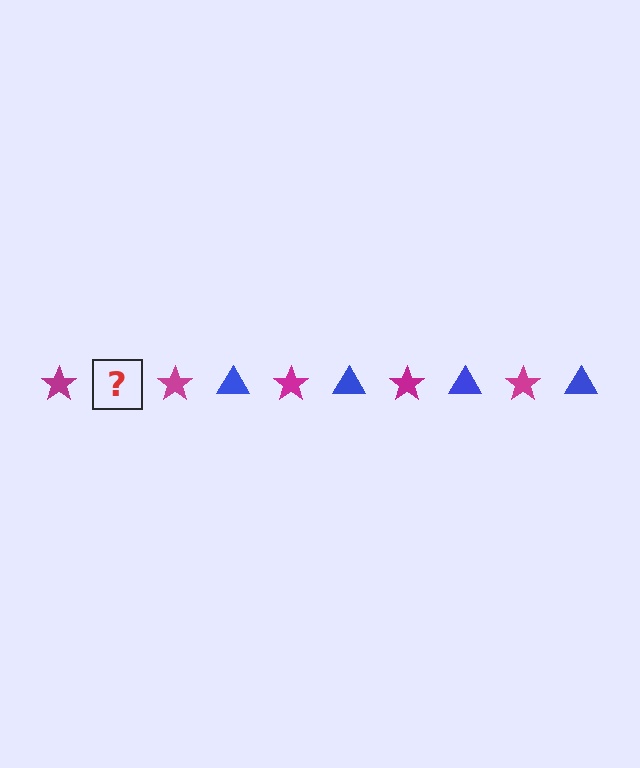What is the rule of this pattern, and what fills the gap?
The rule is that the pattern alternates between magenta star and blue triangle. The gap should be filled with a blue triangle.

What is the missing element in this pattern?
The missing element is a blue triangle.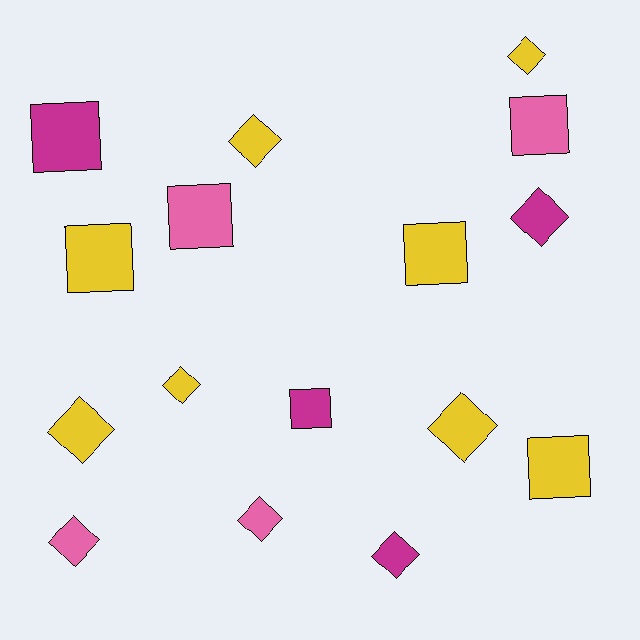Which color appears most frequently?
Yellow, with 8 objects.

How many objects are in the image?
There are 16 objects.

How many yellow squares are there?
There are 3 yellow squares.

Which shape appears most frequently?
Diamond, with 9 objects.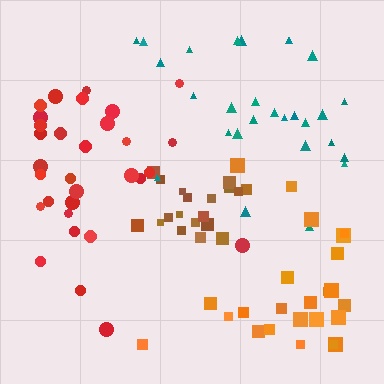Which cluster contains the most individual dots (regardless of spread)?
Red (32).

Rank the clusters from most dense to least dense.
brown, orange, red, teal.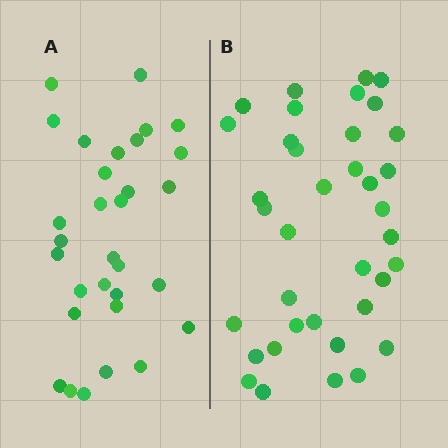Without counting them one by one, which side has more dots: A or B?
Region B (the right region) has more dots.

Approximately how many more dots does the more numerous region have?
Region B has about 6 more dots than region A.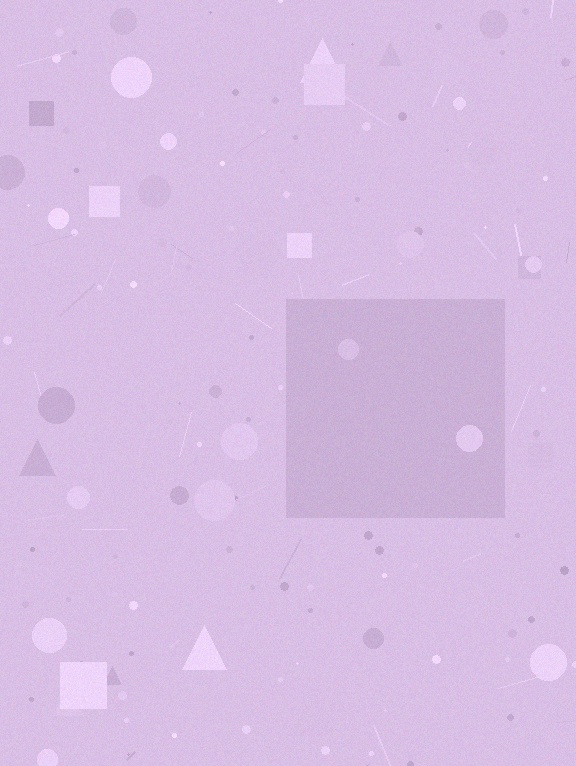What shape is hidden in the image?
A square is hidden in the image.